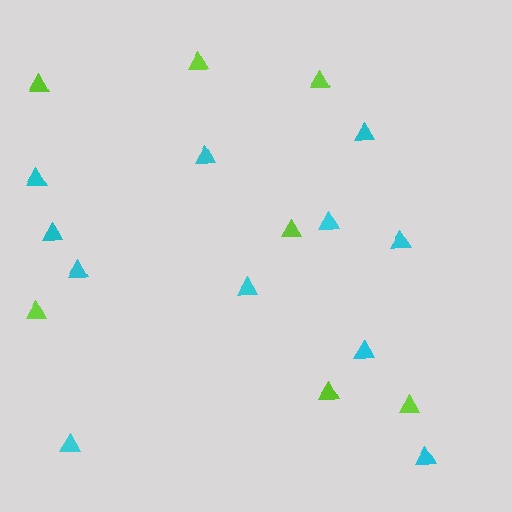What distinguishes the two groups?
There are 2 groups: one group of lime triangles (7) and one group of cyan triangles (11).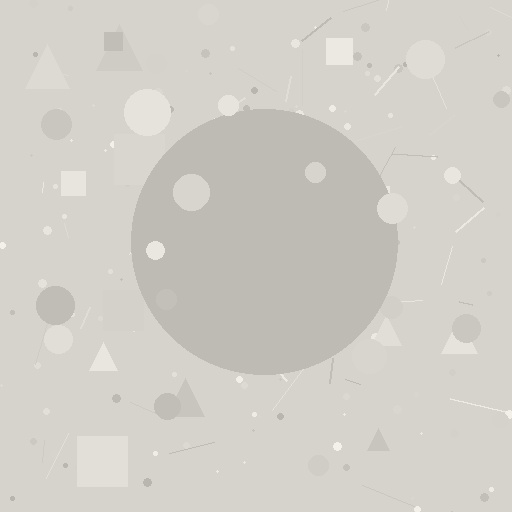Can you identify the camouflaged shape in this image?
The camouflaged shape is a circle.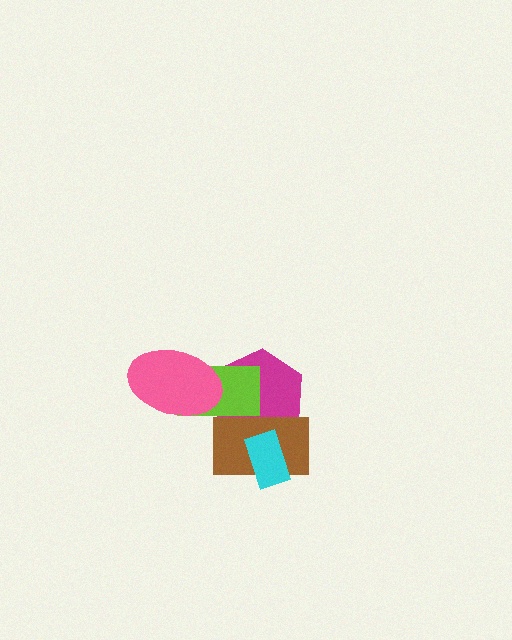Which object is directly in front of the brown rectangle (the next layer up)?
The lime rectangle is directly in front of the brown rectangle.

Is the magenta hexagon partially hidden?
Yes, it is partially covered by another shape.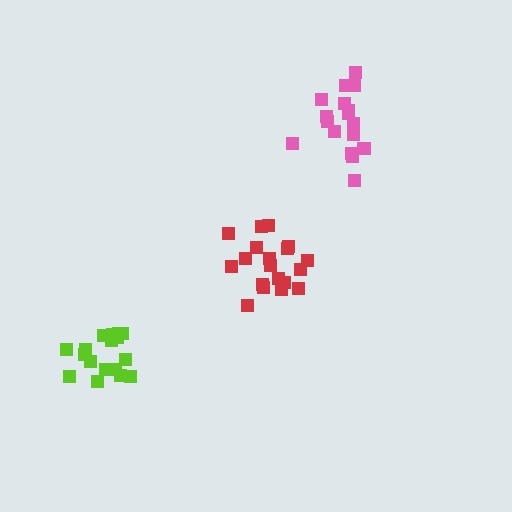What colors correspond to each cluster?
The clusters are colored: red, lime, pink.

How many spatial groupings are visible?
There are 3 spatial groupings.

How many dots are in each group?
Group 1: 19 dots, Group 2: 17 dots, Group 3: 17 dots (53 total).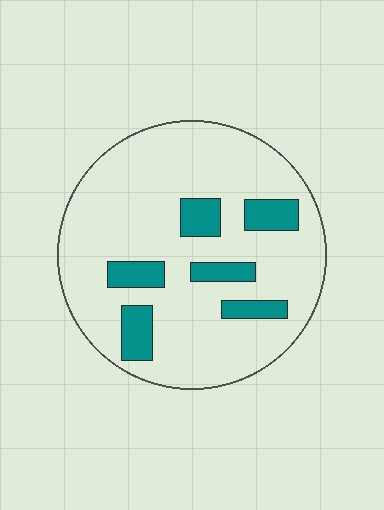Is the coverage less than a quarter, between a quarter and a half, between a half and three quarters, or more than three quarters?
Less than a quarter.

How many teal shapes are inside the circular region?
6.